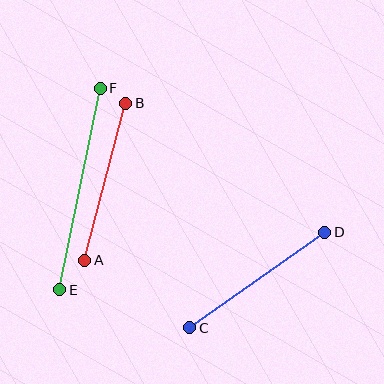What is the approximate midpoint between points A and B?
The midpoint is at approximately (105, 182) pixels.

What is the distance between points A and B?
The distance is approximately 162 pixels.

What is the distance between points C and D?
The distance is approximately 166 pixels.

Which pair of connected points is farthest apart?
Points E and F are farthest apart.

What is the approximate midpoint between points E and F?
The midpoint is at approximately (80, 189) pixels.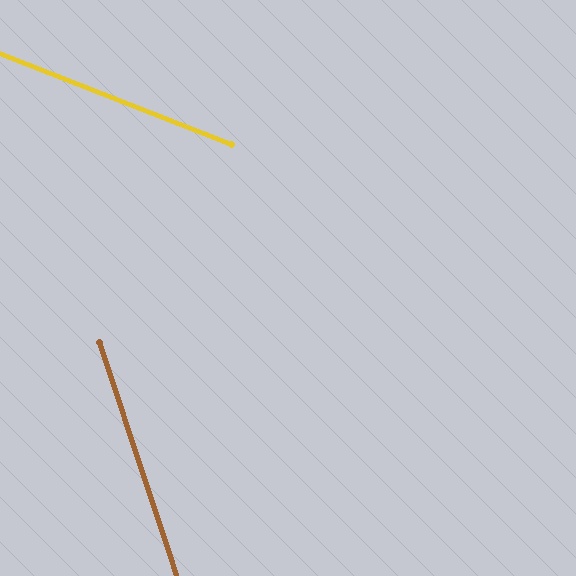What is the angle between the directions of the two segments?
Approximately 50 degrees.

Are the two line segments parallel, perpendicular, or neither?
Neither parallel nor perpendicular — they differ by about 50°.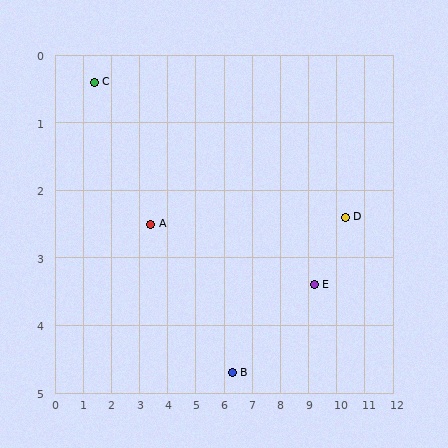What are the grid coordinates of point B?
Point B is at approximately (6.3, 4.7).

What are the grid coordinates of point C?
Point C is at approximately (1.4, 0.4).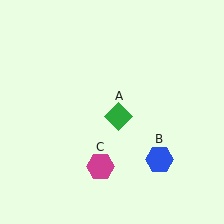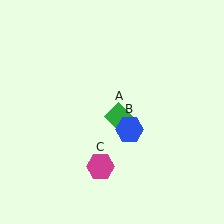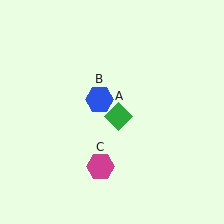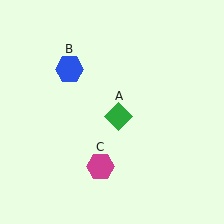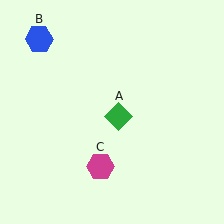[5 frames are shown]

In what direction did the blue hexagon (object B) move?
The blue hexagon (object B) moved up and to the left.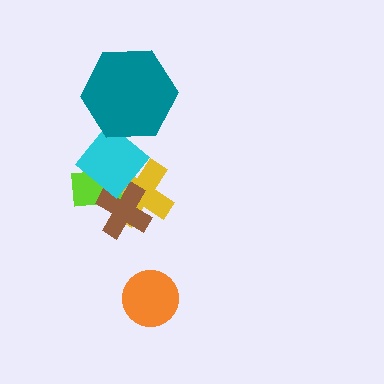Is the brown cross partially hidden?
Yes, it is partially covered by another shape.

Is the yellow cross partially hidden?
Yes, it is partially covered by another shape.